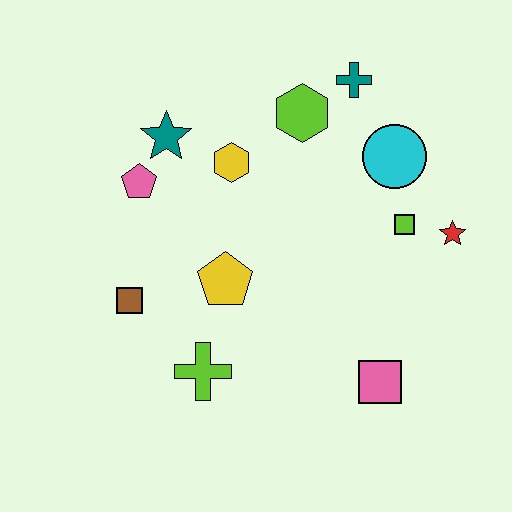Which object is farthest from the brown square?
The red star is farthest from the brown square.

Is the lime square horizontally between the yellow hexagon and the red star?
Yes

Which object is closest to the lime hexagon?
The teal cross is closest to the lime hexagon.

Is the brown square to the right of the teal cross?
No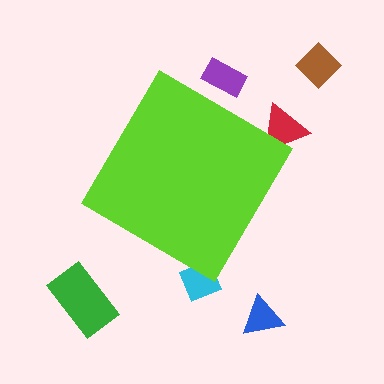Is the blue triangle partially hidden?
No, the blue triangle is fully visible.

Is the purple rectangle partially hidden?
Yes, the purple rectangle is partially hidden behind the lime diamond.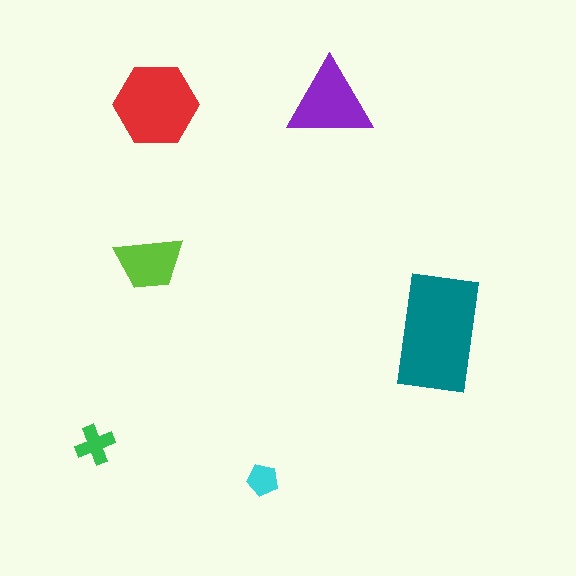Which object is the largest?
The teal rectangle.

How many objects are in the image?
There are 6 objects in the image.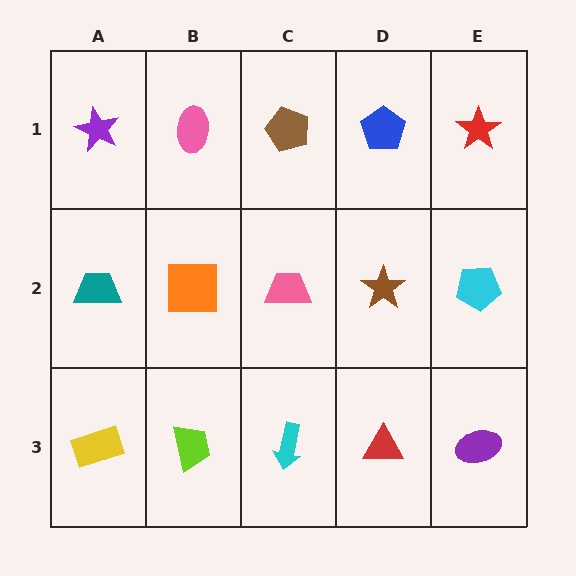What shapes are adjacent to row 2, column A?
A purple star (row 1, column A), a yellow rectangle (row 3, column A), an orange square (row 2, column B).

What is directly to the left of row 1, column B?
A purple star.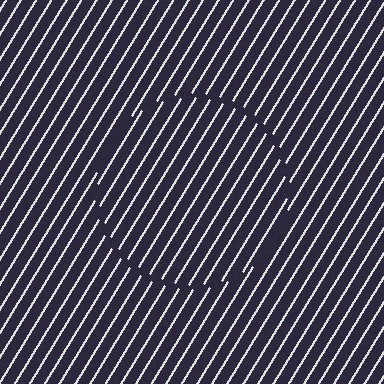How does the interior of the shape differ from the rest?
The interior of the shape contains the same grating, shifted by half a period — the contour is defined by the phase discontinuity where line-ends from the inner and outer gratings abut.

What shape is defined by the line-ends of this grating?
An illusory circle. The interior of the shape contains the same grating, shifted by half a period — the contour is defined by the phase discontinuity where line-ends from the inner and outer gratings abut.